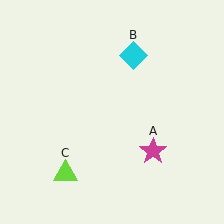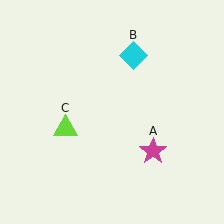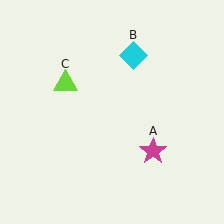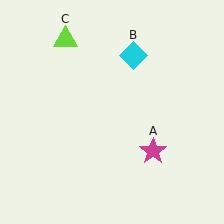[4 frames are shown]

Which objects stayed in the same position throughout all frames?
Magenta star (object A) and cyan diamond (object B) remained stationary.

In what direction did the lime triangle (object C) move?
The lime triangle (object C) moved up.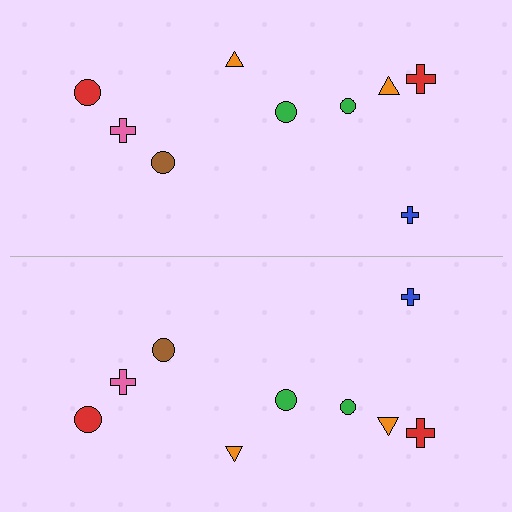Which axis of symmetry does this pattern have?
The pattern has a horizontal axis of symmetry running through the center of the image.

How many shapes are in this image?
There are 18 shapes in this image.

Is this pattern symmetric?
Yes, this pattern has bilateral (reflection) symmetry.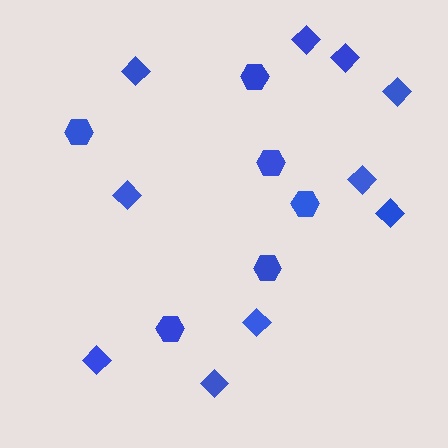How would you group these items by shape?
There are 2 groups: one group of hexagons (6) and one group of diamonds (10).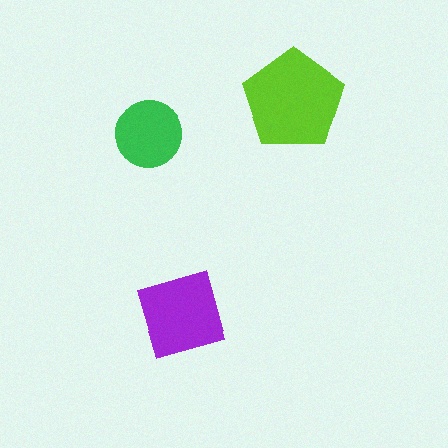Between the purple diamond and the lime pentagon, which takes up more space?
The lime pentagon.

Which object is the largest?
The lime pentagon.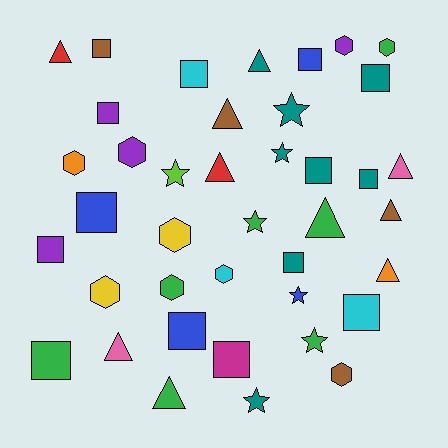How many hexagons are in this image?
There are 9 hexagons.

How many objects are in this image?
There are 40 objects.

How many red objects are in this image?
There are 2 red objects.